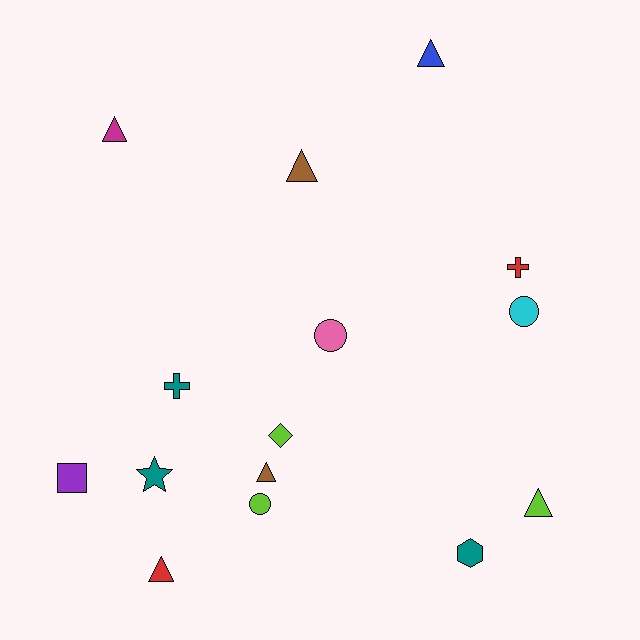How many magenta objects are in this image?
There is 1 magenta object.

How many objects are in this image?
There are 15 objects.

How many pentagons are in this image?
There are no pentagons.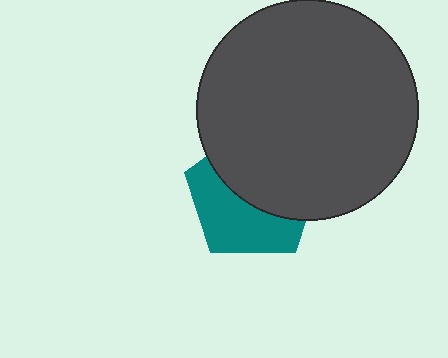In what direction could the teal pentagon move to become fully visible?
The teal pentagon could move down. That would shift it out from behind the dark gray circle entirely.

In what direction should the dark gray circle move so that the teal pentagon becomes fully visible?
The dark gray circle should move up. That is the shortest direction to clear the overlap and leave the teal pentagon fully visible.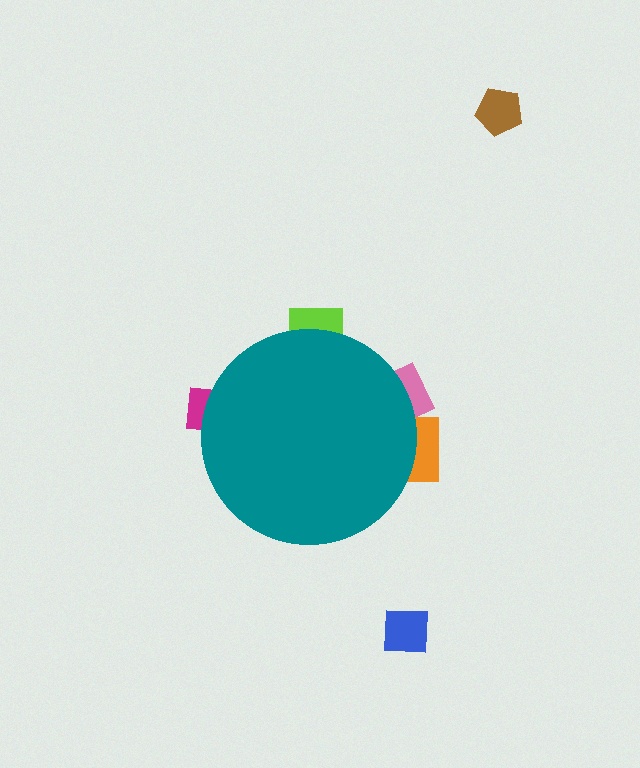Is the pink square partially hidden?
Yes, the pink square is partially hidden behind the teal circle.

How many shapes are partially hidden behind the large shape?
4 shapes are partially hidden.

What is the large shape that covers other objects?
A teal circle.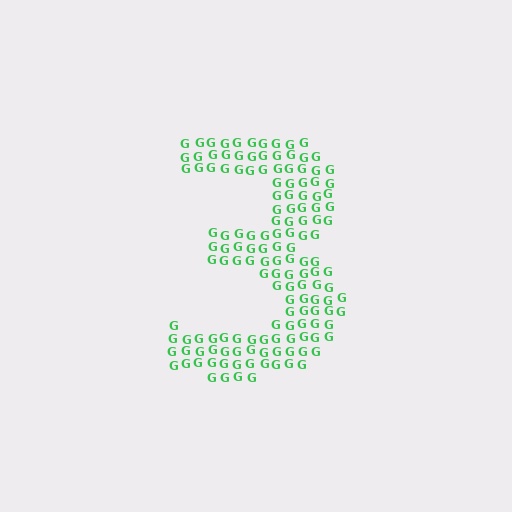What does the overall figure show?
The overall figure shows the digit 3.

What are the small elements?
The small elements are letter G's.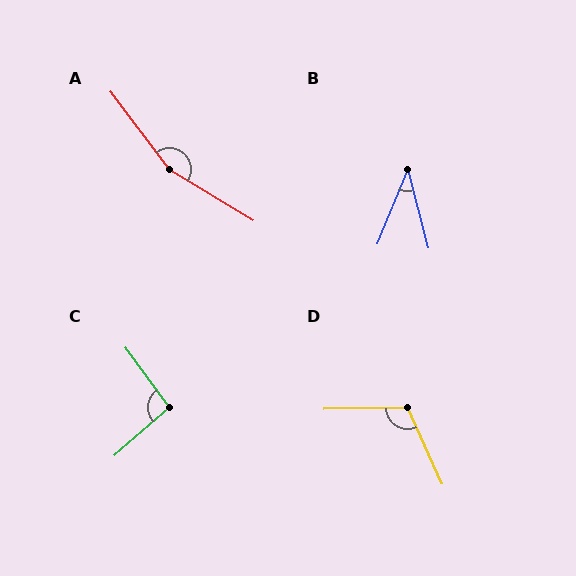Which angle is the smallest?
B, at approximately 37 degrees.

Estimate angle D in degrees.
Approximately 113 degrees.